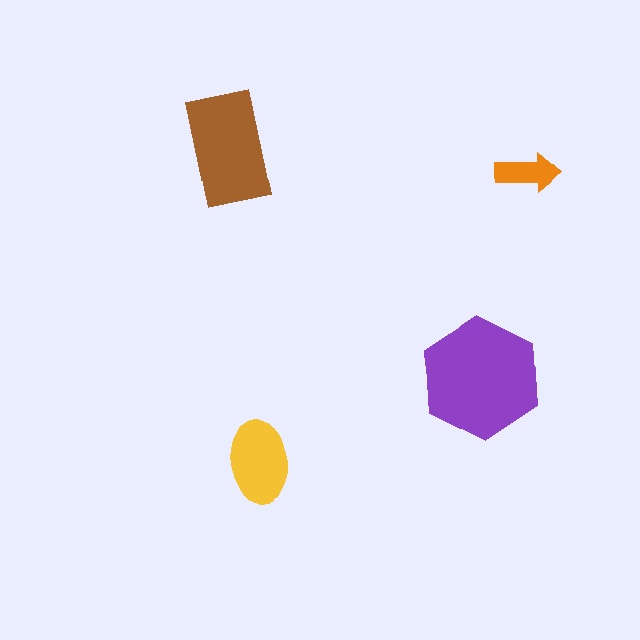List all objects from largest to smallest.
The purple hexagon, the brown rectangle, the yellow ellipse, the orange arrow.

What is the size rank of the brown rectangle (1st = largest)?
2nd.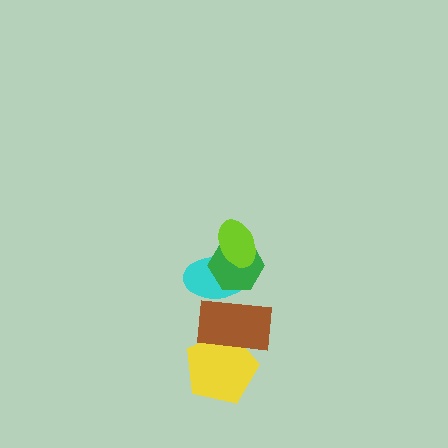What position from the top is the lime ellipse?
The lime ellipse is 1st from the top.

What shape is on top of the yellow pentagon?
The brown rectangle is on top of the yellow pentagon.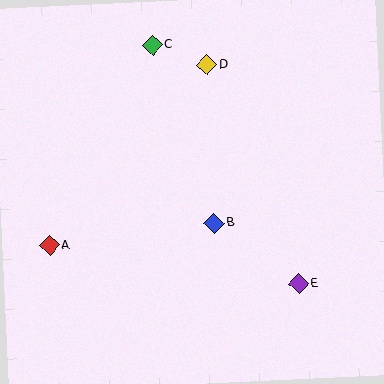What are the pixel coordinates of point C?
Point C is at (152, 45).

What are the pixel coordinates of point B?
Point B is at (214, 223).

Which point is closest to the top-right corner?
Point D is closest to the top-right corner.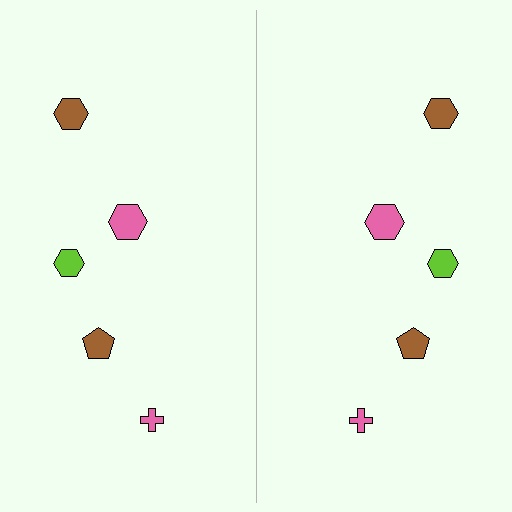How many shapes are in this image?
There are 10 shapes in this image.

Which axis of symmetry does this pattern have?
The pattern has a vertical axis of symmetry running through the center of the image.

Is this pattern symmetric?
Yes, this pattern has bilateral (reflection) symmetry.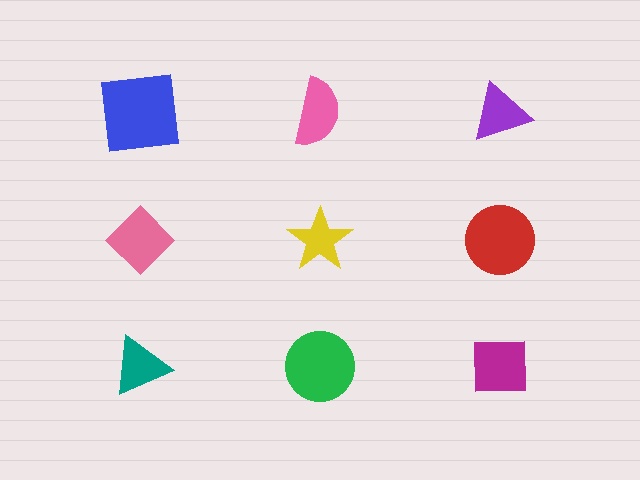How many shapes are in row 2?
3 shapes.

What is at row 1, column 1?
A blue square.